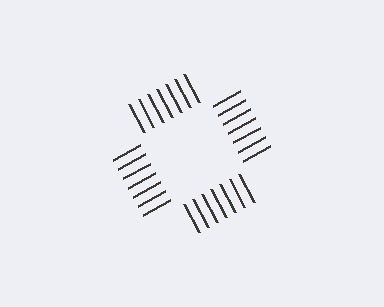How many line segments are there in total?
28 — 7 along each of the 4 edges.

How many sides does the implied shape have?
4 sides — the line-ends trace a square.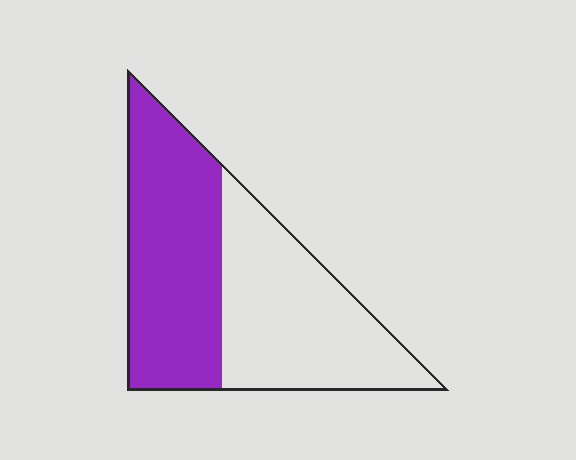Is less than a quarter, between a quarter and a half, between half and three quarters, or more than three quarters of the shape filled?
Between half and three quarters.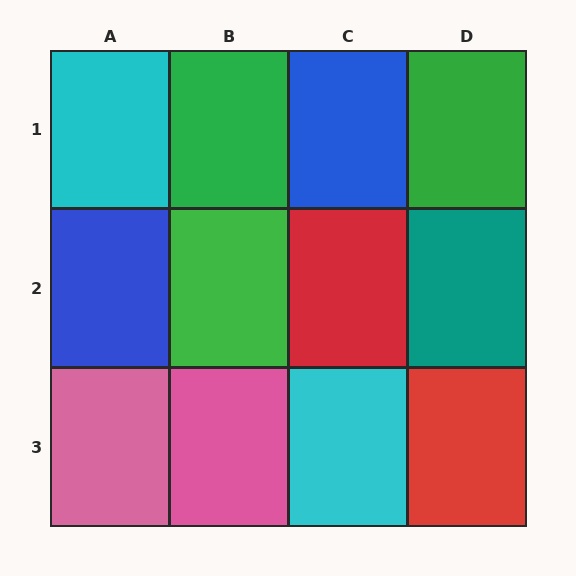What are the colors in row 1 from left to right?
Cyan, green, blue, green.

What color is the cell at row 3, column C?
Cyan.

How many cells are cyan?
2 cells are cyan.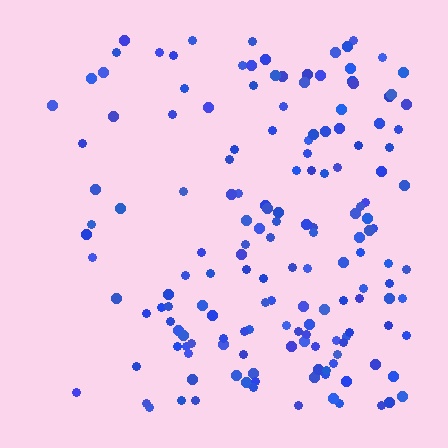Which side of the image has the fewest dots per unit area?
The left.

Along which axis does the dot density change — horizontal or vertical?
Horizontal.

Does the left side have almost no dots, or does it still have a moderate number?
Still a moderate number, just noticeably fewer than the right.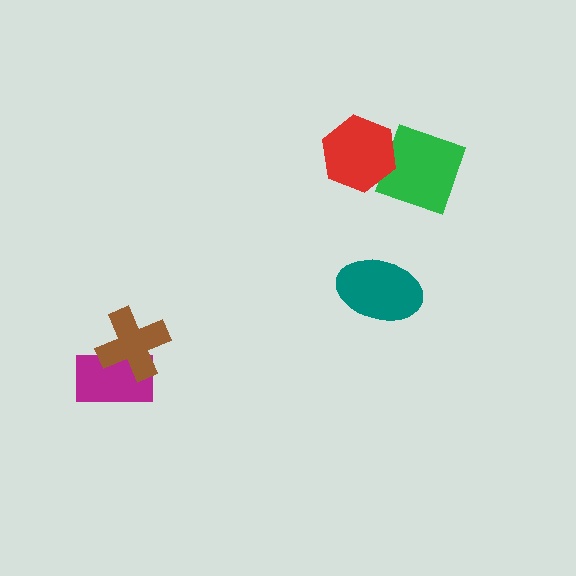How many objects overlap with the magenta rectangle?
1 object overlaps with the magenta rectangle.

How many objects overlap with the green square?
1 object overlaps with the green square.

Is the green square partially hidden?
Yes, it is partially covered by another shape.